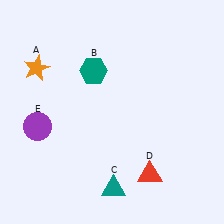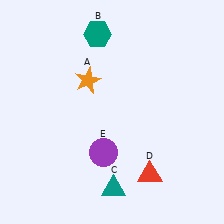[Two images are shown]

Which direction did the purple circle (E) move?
The purple circle (E) moved right.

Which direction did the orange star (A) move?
The orange star (A) moved right.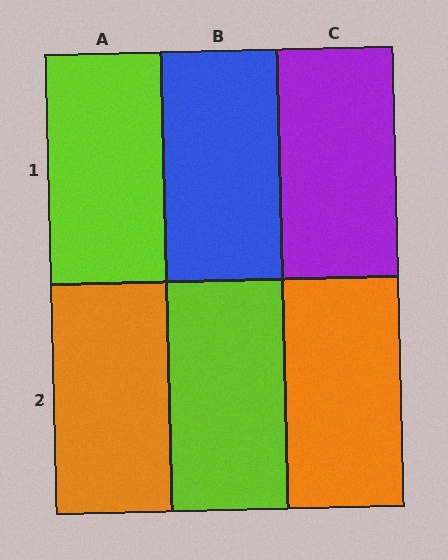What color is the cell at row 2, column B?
Lime.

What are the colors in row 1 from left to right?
Lime, blue, purple.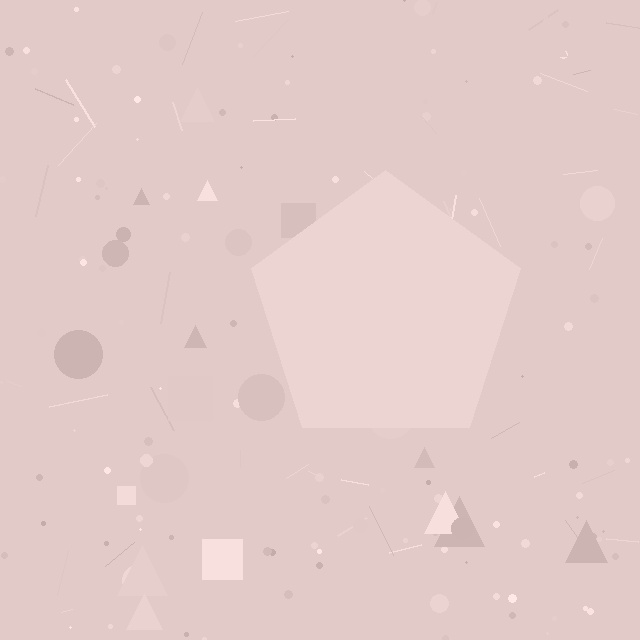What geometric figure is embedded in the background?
A pentagon is embedded in the background.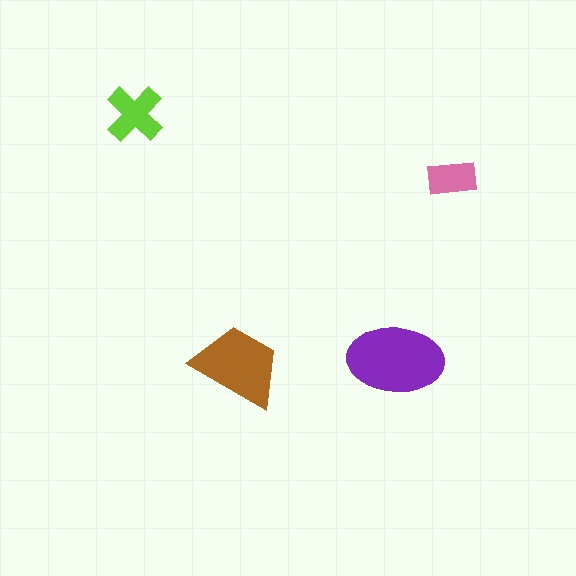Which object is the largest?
The purple ellipse.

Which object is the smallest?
The pink rectangle.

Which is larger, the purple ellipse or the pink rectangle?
The purple ellipse.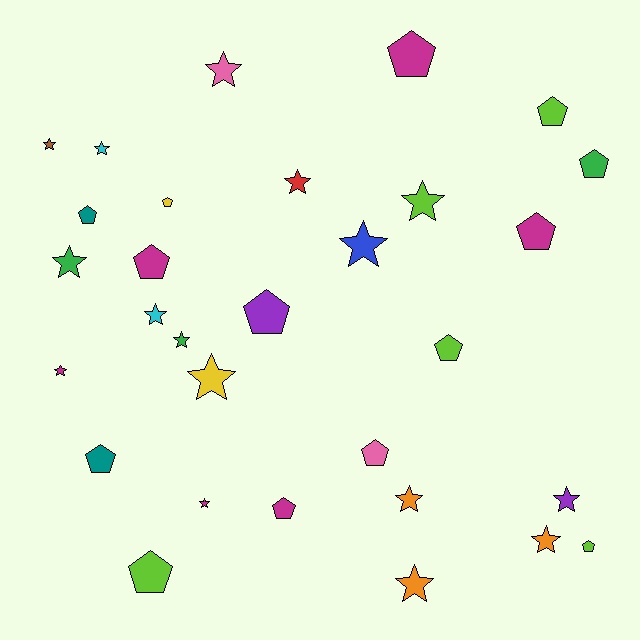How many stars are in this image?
There are 16 stars.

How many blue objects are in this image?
There is 1 blue object.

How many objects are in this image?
There are 30 objects.